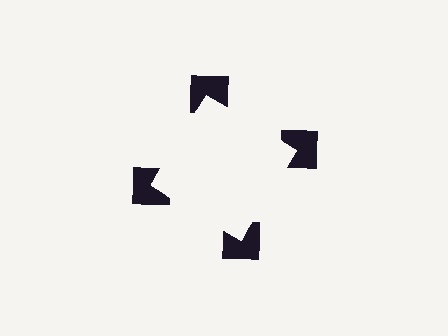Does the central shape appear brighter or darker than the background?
It typically appears slightly brighter than the background, even though no actual brightness change is drawn.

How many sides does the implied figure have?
4 sides.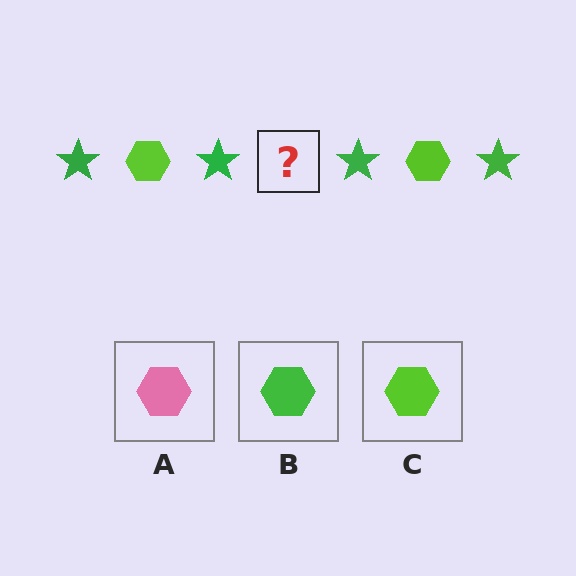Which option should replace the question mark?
Option C.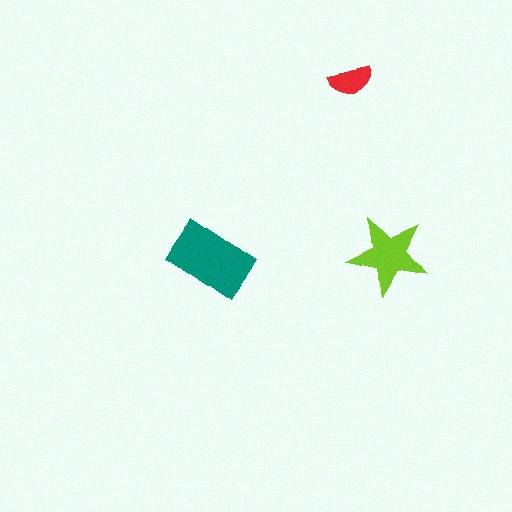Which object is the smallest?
The red semicircle.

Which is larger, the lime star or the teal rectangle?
The teal rectangle.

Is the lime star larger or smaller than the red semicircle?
Larger.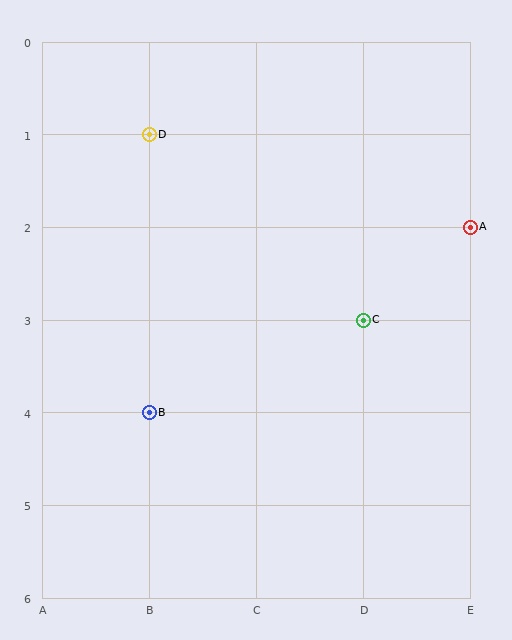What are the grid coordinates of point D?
Point D is at grid coordinates (B, 1).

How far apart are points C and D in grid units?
Points C and D are 2 columns and 2 rows apart (about 2.8 grid units diagonally).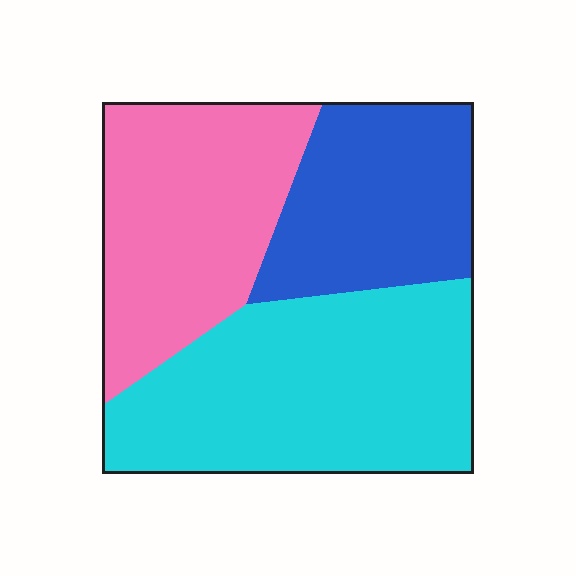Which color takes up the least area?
Blue, at roughly 25%.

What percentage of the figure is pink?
Pink takes up about one third (1/3) of the figure.